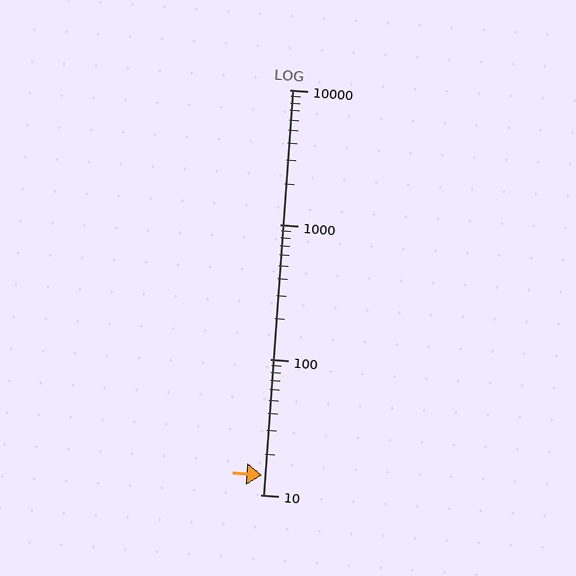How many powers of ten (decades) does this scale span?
The scale spans 3 decades, from 10 to 10000.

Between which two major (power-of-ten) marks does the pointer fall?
The pointer is between 10 and 100.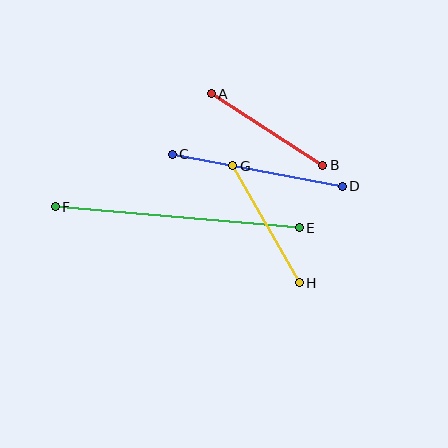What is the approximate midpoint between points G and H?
The midpoint is at approximately (266, 224) pixels.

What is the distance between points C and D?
The distance is approximately 173 pixels.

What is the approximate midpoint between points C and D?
The midpoint is at approximately (257, 170) pixels.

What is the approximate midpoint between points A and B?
The midpoint is at approximately (267, 129) pixels.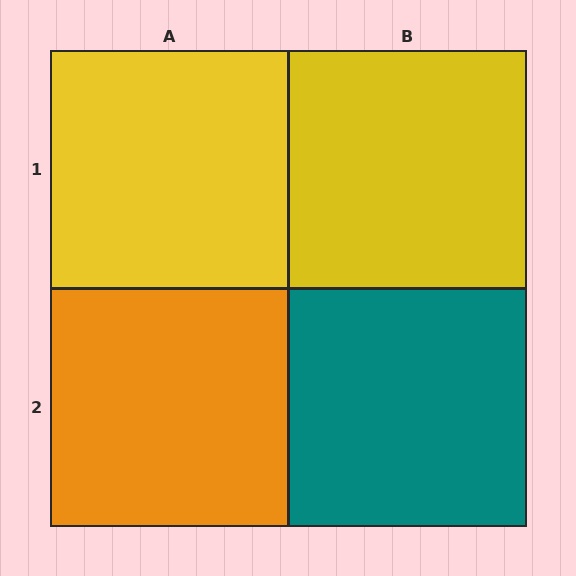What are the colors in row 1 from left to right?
Yellow, yellow.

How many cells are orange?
1 cell is orange.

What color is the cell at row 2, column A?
Orange.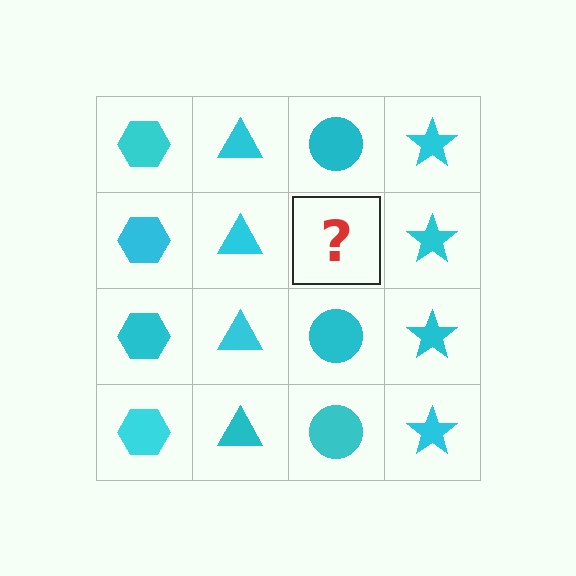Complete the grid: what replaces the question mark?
The question mark should be replaced with a cyan circle.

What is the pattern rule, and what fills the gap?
The rule is that each column has a consistent shape. The gap should be filled with a cyan circle.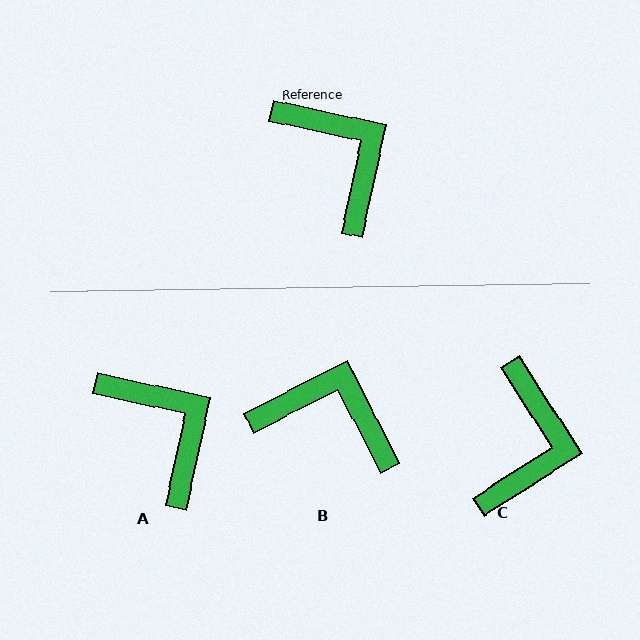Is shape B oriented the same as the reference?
No, it is off by about 39 degrees.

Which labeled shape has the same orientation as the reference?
A.